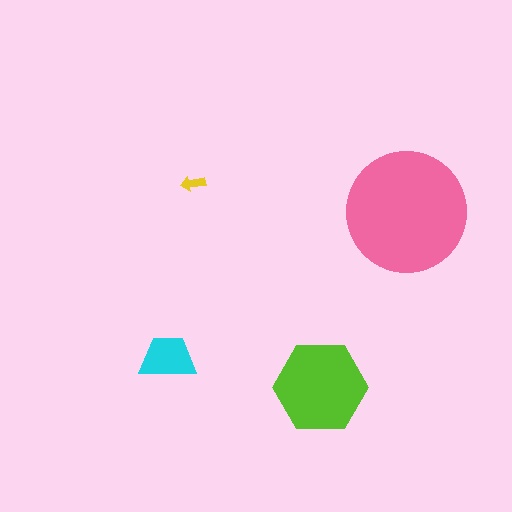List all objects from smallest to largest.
The yellow arrow, the cyan trapezoid, the lime hexagon, the pink circle.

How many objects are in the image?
There are 4 objects in the image.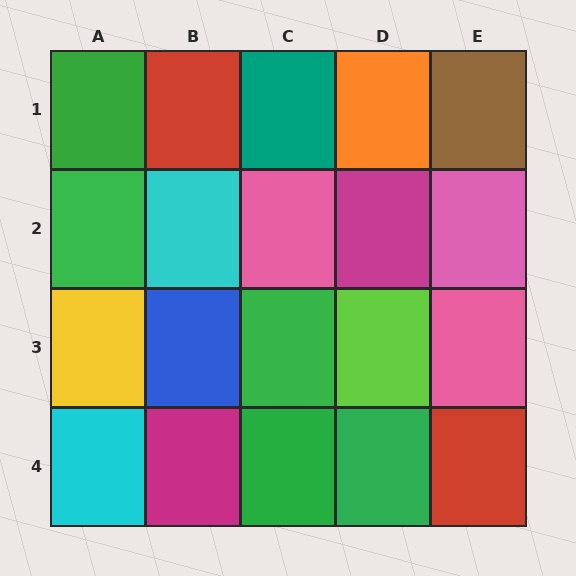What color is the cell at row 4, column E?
Red.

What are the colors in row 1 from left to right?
Green, red, teal, orange, brown.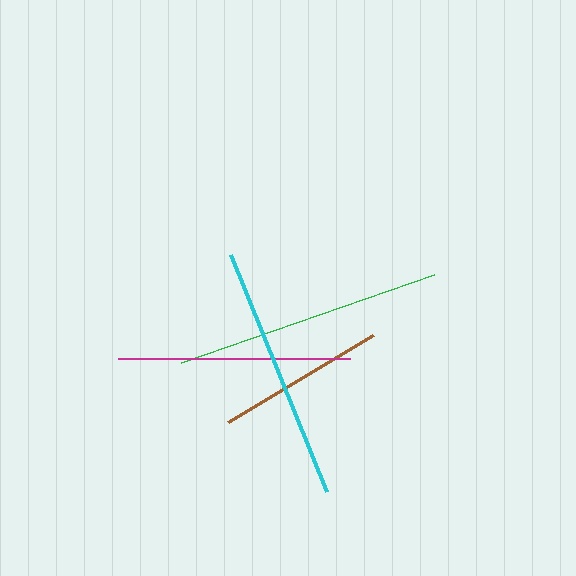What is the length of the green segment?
The green segment is approximately 268 pixels long.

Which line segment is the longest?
The green line is the longest at approximately 268 pixels.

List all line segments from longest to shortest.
From longest to shortest: green, cyan, magenta, brown.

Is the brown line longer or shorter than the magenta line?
The magenta line is longer than the brown line.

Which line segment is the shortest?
The brown line is the shortest at approximately 170 pixels.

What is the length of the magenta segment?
The magenta segment is approximately 232 pixels long.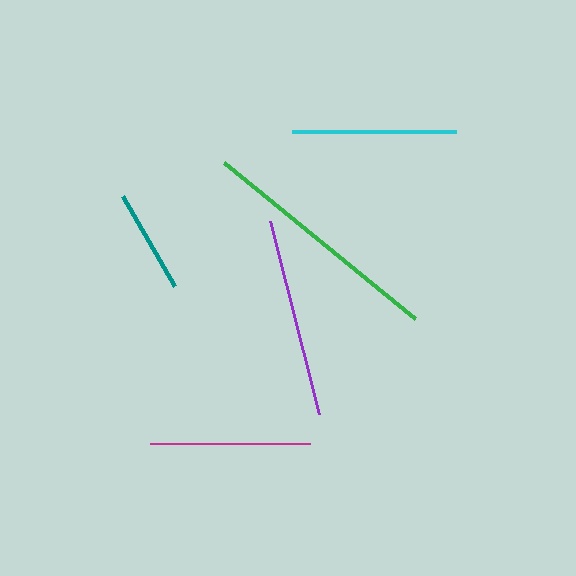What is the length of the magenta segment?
The magenta segment is approximately 160 pixels long.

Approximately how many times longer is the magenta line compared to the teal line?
The magenta line is approximately 1.5 times the length of the teal line.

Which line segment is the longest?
The green line is the longest at approximately 247 pixels.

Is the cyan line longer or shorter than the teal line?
The cyan line is longer than the teal line.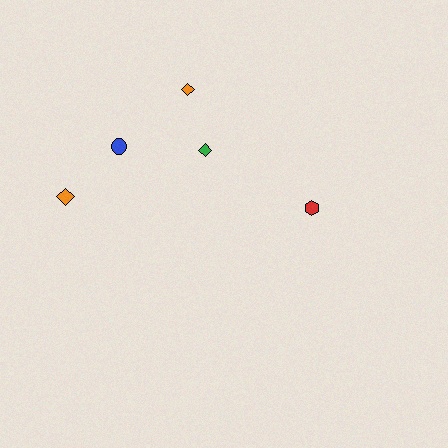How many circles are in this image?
There is 1 circle.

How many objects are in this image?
There are 5 objects.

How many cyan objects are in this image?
There are no cyan objects.